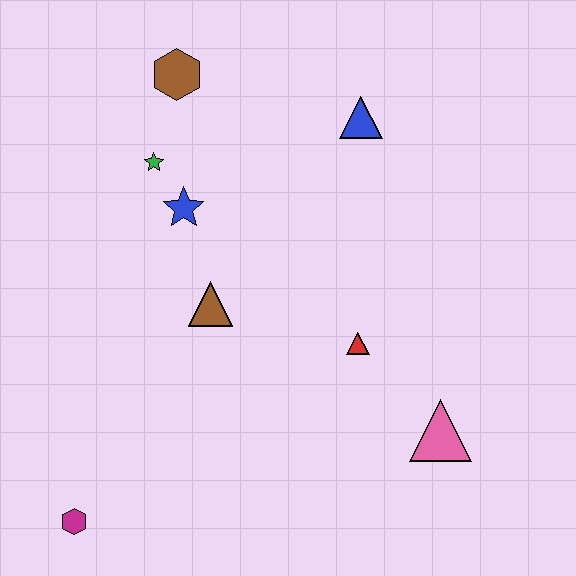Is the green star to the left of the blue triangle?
Yes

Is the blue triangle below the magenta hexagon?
No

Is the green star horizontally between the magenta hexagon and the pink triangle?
Yes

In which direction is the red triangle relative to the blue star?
The red triangle is to the right of the blue star.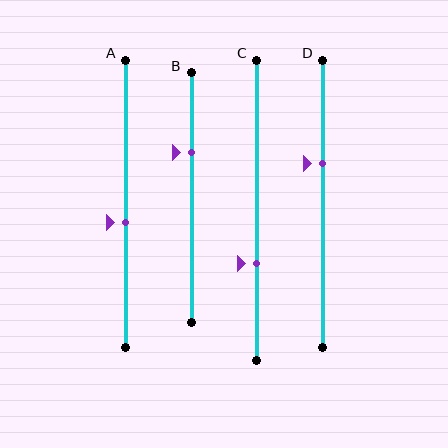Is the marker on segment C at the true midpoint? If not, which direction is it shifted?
No, the marker on segment C is shifted downward by about 18% of the segment length.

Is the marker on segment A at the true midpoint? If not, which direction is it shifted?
No, the marker on segment A is shifted downward by about 6% of the segment length.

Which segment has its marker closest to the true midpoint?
Segment A has its marker closest to the true midpoint.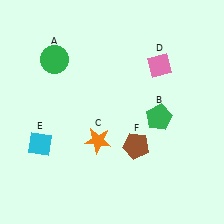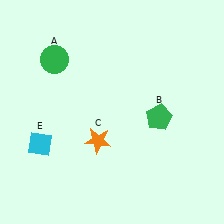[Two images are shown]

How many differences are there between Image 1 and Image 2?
There are 2 differences between the two images.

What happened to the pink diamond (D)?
The pink diamond (D) was removed in Image 2. It was in the top-right area of Image 1.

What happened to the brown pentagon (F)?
The brown pentagon (F) was removed in Image 2. It was in the bottom-right area of Image 1.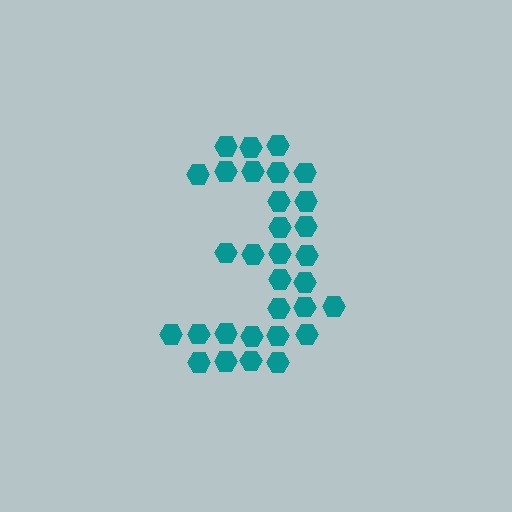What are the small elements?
The small elements are hexagons.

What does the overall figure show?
The overall figure shows the digit 3.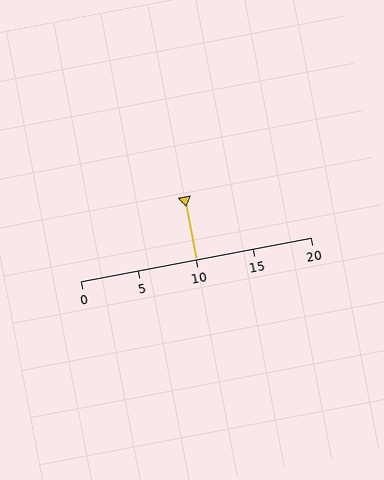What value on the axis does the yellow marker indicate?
The marker indicates approximately 10.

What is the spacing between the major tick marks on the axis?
The major ticks are spaced 5 apart.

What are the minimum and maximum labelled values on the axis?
The axis runs from 0 to 20.